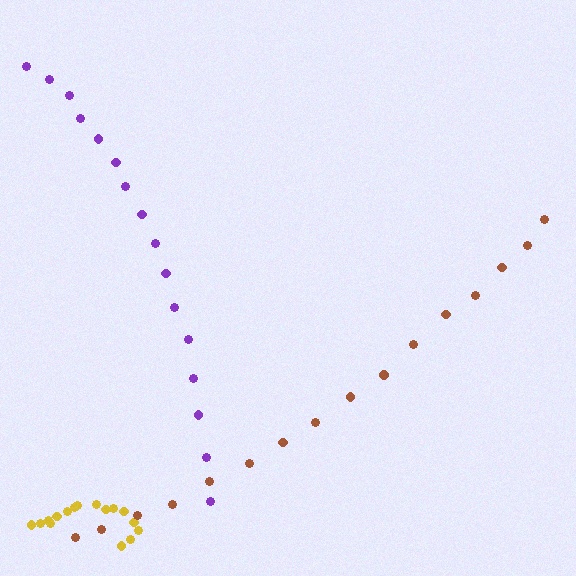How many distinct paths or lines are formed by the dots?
There are 3 distinct paths.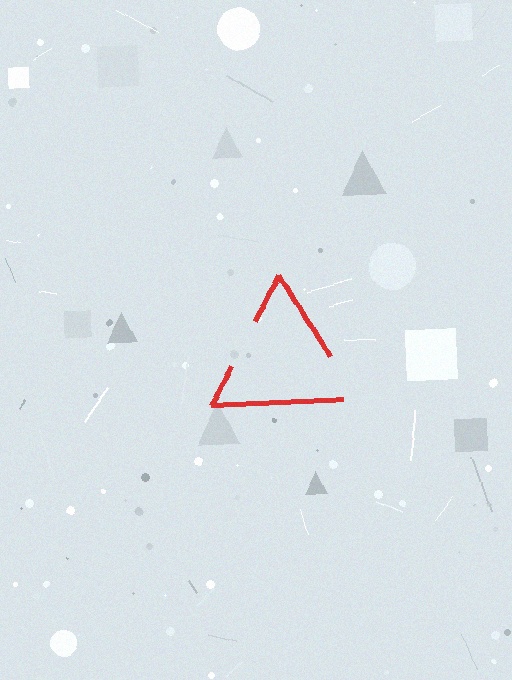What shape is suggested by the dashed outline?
The dashed outline suggests a triangle.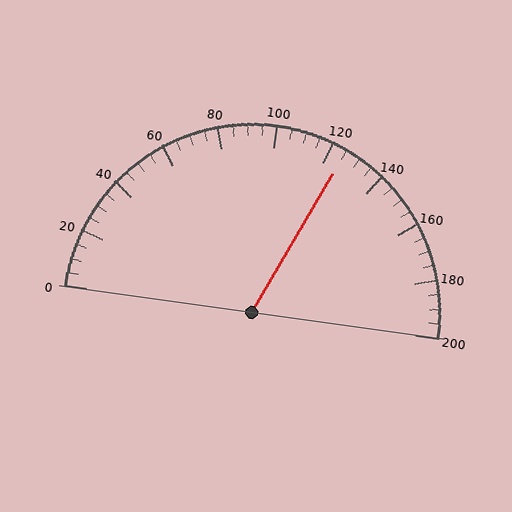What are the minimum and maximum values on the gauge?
The gauge ranges from 0 to 200.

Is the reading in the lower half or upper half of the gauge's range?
The reading is in the upper half of the range (0 to 200).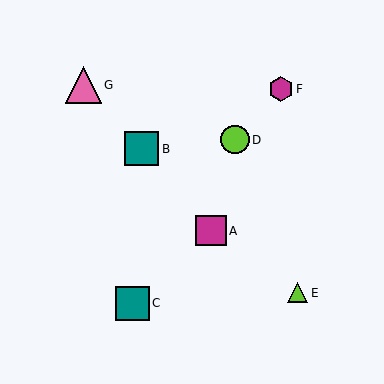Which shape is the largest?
The pink triangle (labeled G) is the largest.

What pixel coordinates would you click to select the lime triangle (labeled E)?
Click at (297, 293) to select the lime triangle E.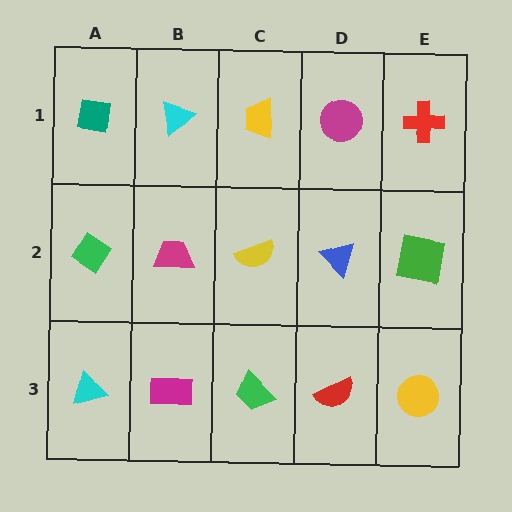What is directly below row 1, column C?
A yellow semicircle.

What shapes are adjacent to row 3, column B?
A magenta trapezoid (row 2, column B), a cyan triangle (row 3, column A), a green trapezoid (row 3, column C).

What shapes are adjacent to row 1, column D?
A blue triangle (row 2, column D), a yellow trapezoid (row 1, column C), a red cross (row 1, column E).